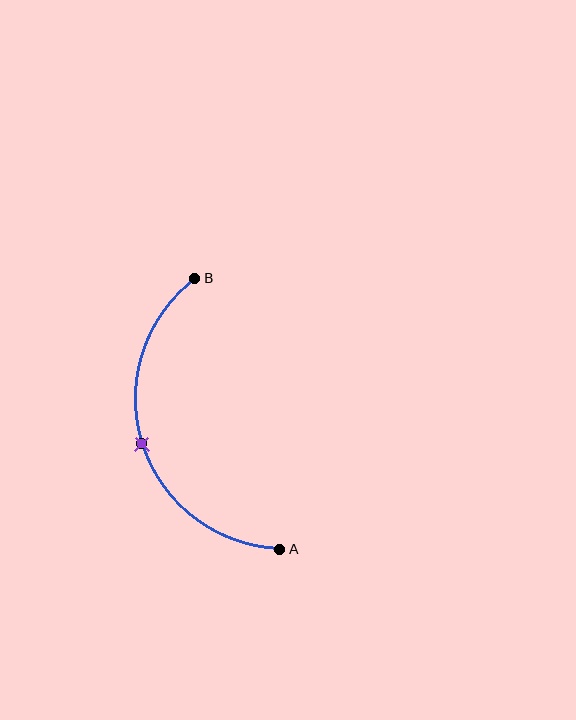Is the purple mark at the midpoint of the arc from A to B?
Yes. The purple mark lies on the arc at equal arc-length from both A and B — it is the arc midpoint.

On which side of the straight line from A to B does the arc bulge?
The arc bulges to the left of the straight line connecting A and B.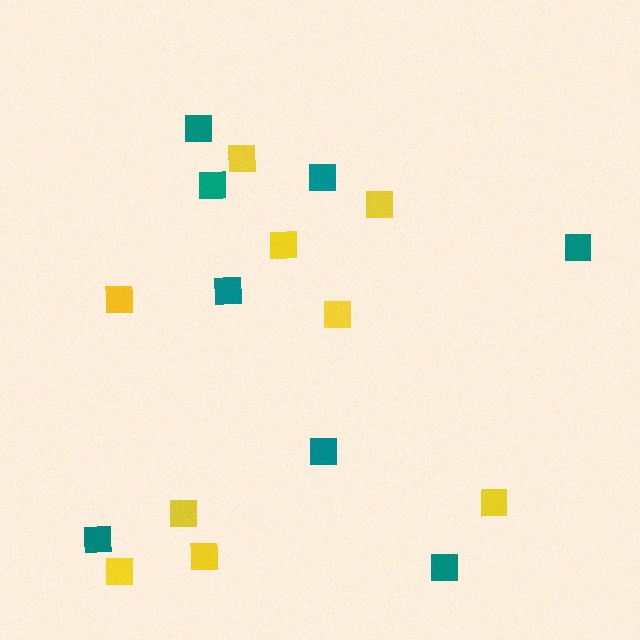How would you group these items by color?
There are 2 groups: one group of teal squares (8) and one group of yellow squares (9).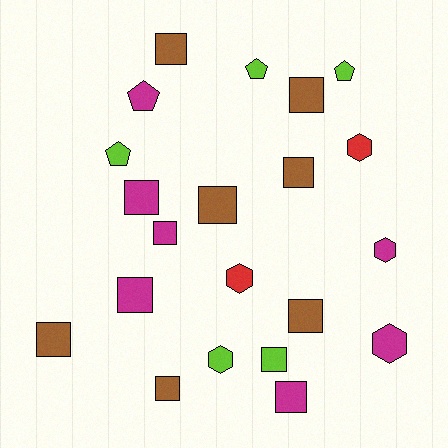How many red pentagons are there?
There are no red pentagons.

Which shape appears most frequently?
Square, with 12 objects.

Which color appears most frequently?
Magenta, with 7 objects.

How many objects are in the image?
There are 21 objects.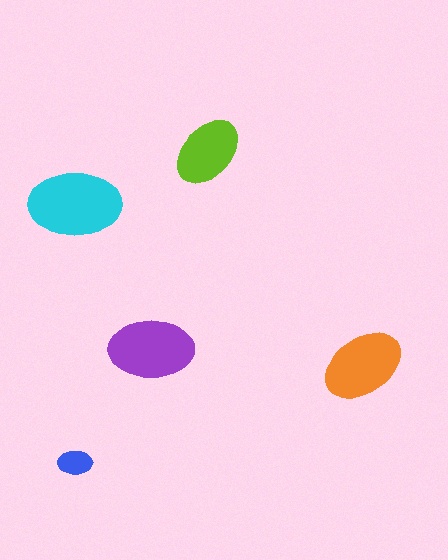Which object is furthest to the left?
The cyan ellipse is leftmost.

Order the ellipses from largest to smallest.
the cyan one, the purple one, the orange one, the lime one, the blue one.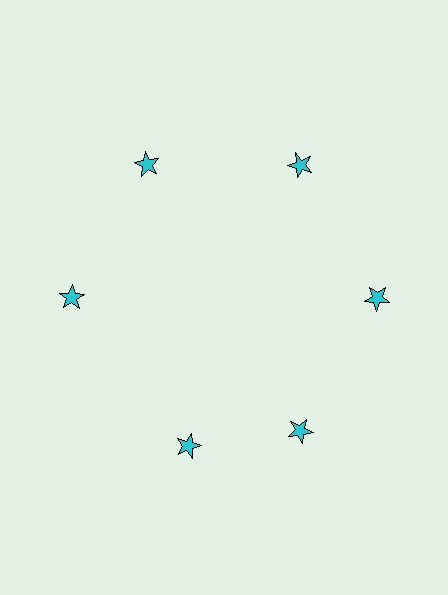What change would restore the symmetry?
The symmetry would be restored by rotating it back into even spacing with its neighbors so that all 6 stars sit at equal angles and equal distance from the center.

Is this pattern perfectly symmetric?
No. The 6 cyan stars are arranged in a ring, but one element near the 7 o'clock position is rotated out of alignment along the ring, breaking the 6-fold rotational symmetry.